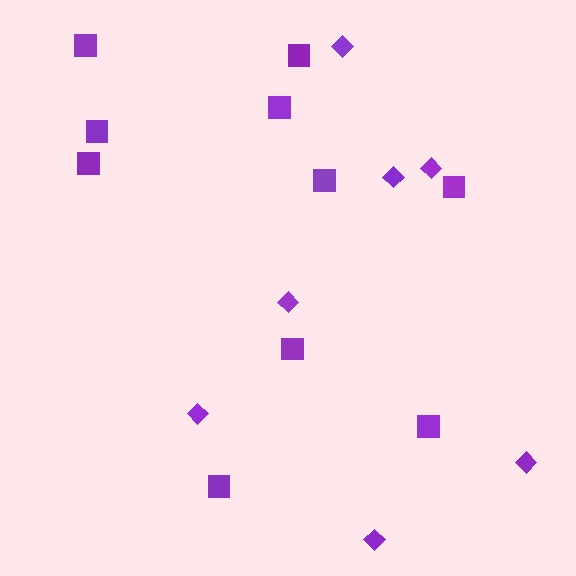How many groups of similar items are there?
There are 2 groups: one group of squares (10) and one group of diamonds (7).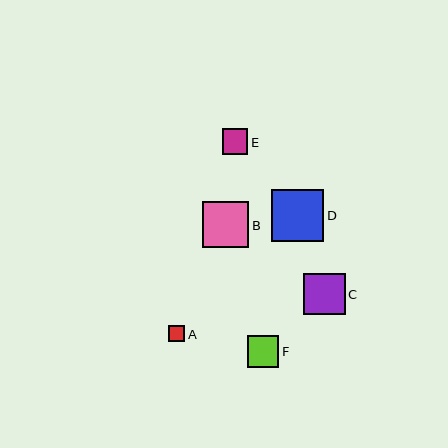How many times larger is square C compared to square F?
Square C is approximately 1.3 times the size of square F.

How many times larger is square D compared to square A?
Square D is approximately 3.3 times the size of square A.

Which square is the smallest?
Square A is the smallest with a size of approximately 16 pixels.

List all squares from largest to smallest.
From largest to smallest: D, B, C, F, E, A.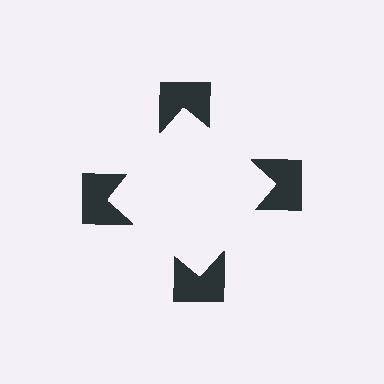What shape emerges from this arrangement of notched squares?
An illusory square — its edges are inferred from the aligned wedge cuts in the notched squares, not physically drawn.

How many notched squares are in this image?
There are 4 — one at each vertex of the illusory square.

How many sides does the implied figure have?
4 sides.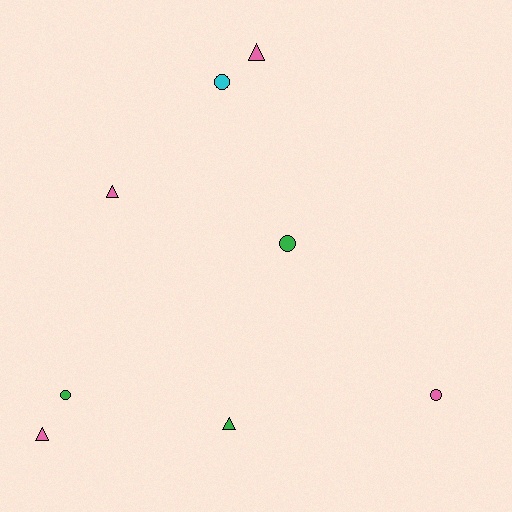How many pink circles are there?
There is 1 pink circle.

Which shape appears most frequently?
Circle, with 4 objects.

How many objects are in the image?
There are 8 objects.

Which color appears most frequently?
Pink, with 4 objects.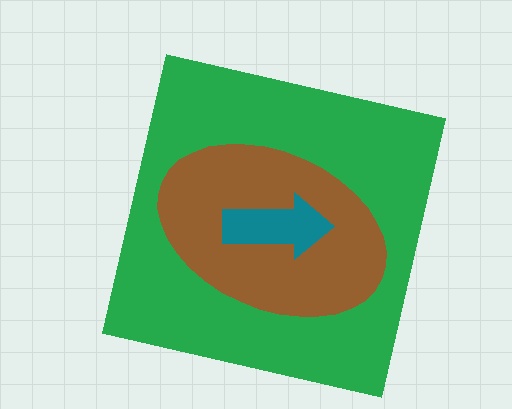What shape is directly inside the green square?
The brown ellipse.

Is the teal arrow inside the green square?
Yes.